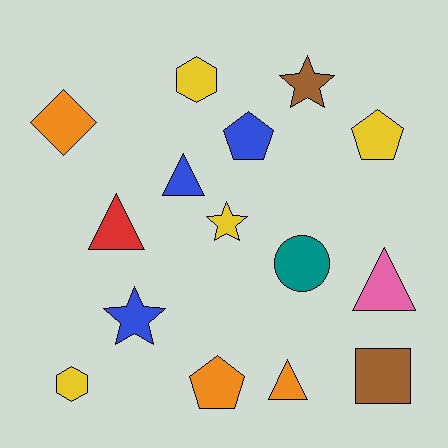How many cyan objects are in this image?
There are no cyan objects.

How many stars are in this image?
There are 3 stars.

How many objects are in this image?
There are 15 objects.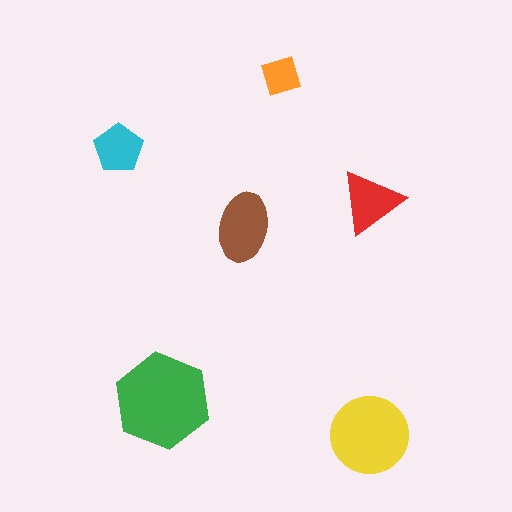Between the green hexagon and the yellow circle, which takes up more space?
The green hexagon.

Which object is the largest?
The green hexagon.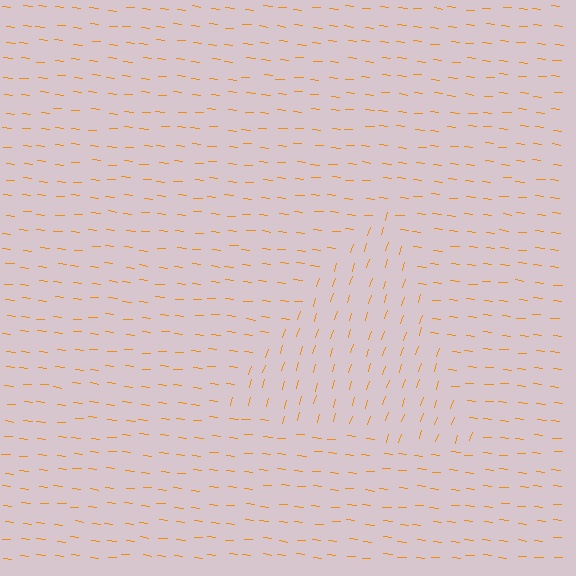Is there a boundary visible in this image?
Yes, there is a texture boundary formed by a change in line orientation.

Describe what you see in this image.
The image is filled with small orange line segments. A triangle region in the image has lines oriented differently from the surrounding lines, creating a visible texture boundary.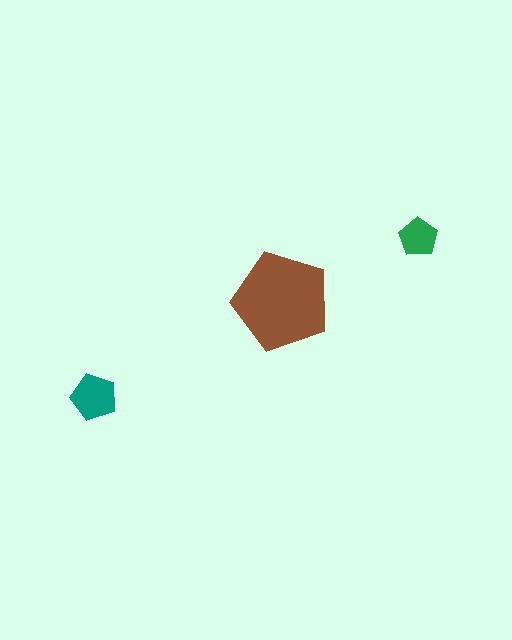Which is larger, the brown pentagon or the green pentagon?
The brown one.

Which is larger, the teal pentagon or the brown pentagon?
The brown one.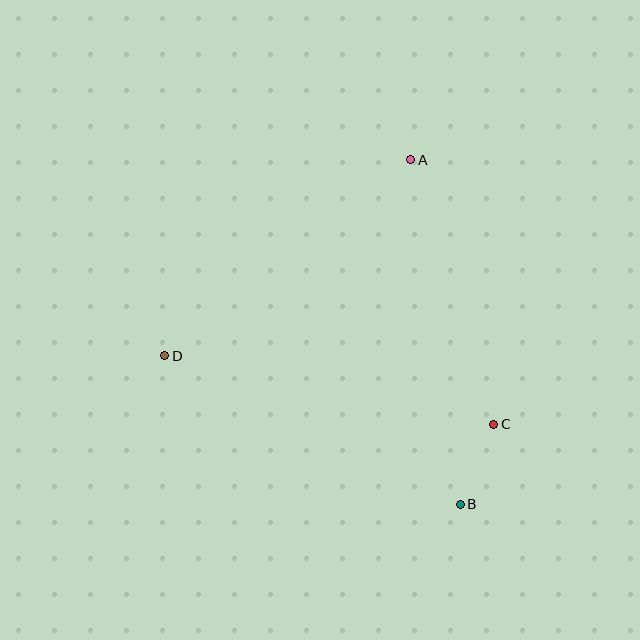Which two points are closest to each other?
Points B and C are closest to each other.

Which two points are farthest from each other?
Points A and B are farthest from each other.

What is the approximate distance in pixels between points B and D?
The distance between B and D is approximately 331 pixels.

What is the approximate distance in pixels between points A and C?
The distance between A and C is approximately 278 pixels.